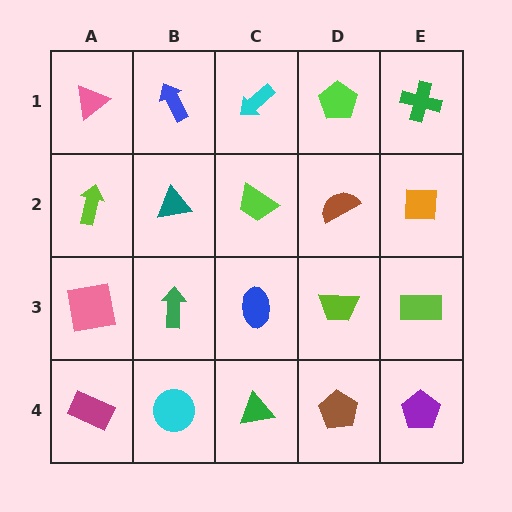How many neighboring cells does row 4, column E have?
2.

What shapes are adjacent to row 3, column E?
An orange square (row 2, column E), a purple pentagon (row 4, column E), a lime trapezoid (row 3, column D).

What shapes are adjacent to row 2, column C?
A cyan arrow (row 1, column C), a blue ellipse (row 3, column C), a teal triangle (row 2, column B), a brown semicircle (row 2, column D).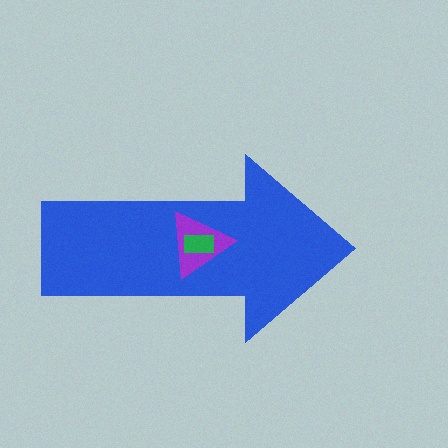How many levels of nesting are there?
3.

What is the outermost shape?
The blue arrow.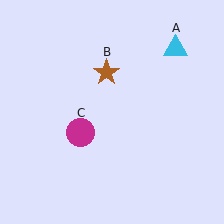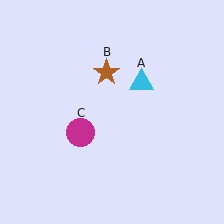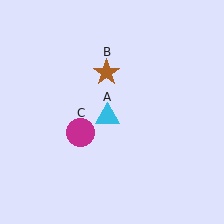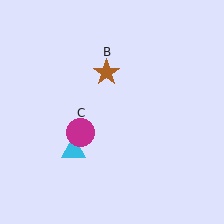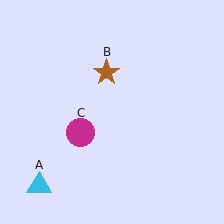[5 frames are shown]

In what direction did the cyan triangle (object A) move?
The cyan triangle (object A) moved down and to the left.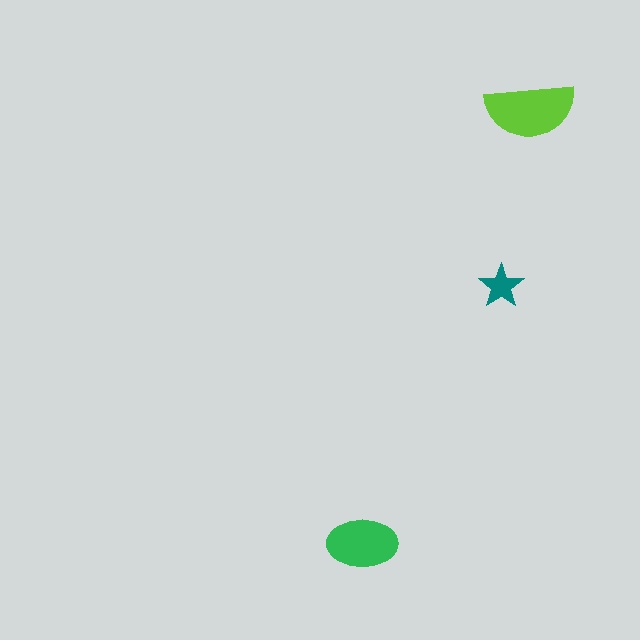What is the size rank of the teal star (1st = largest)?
3rd.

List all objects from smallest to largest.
The teal star, the green ellipse, the lime semicircle.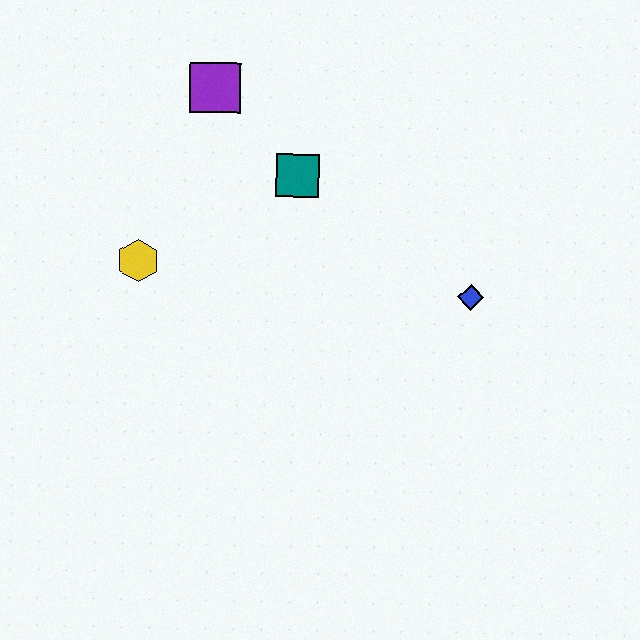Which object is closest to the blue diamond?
The teal square is closest to the blue diamond.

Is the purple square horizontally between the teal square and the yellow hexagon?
Yes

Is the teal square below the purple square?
Yes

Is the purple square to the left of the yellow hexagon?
No